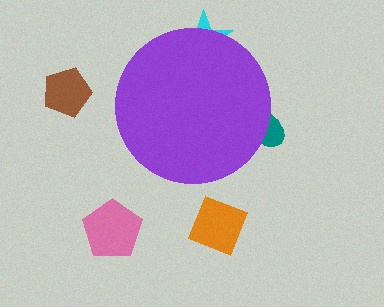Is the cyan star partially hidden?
Yes, the cyan star is partially hidden behind the purple circle.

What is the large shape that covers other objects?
A purple circle.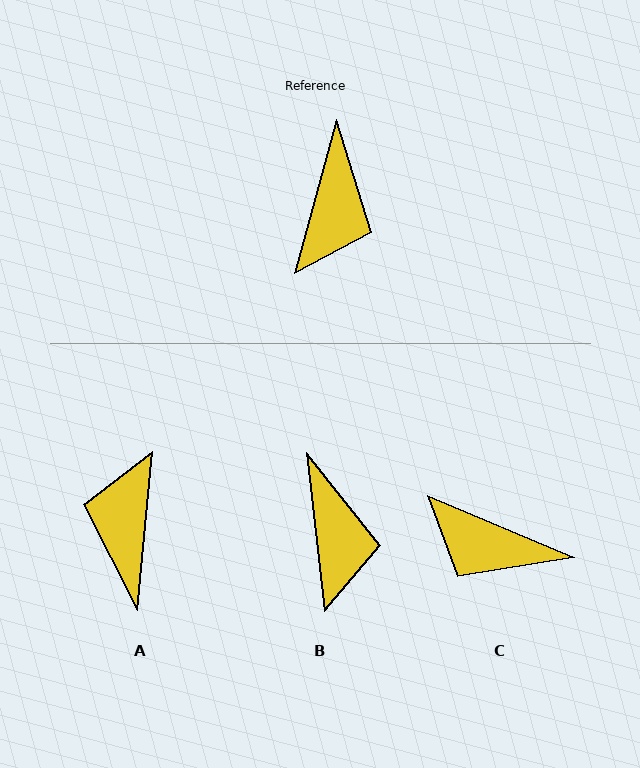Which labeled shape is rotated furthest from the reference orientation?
A, about 170 degrees away.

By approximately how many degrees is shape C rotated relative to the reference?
Approximately 98 degrees clockwise.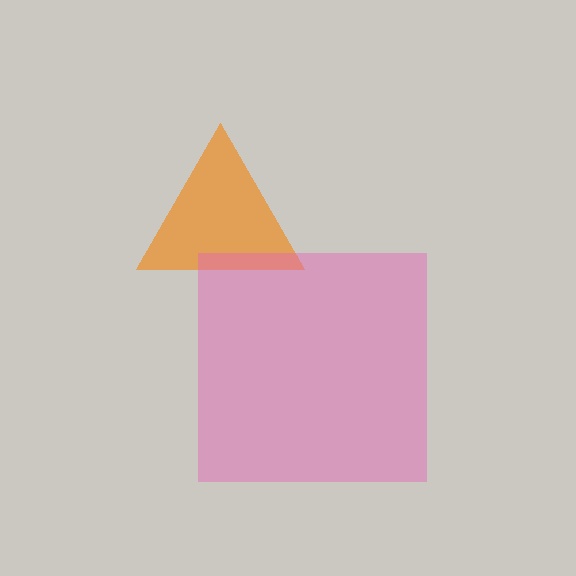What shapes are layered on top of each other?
The layered shapes are: an orange triangle, a pink square.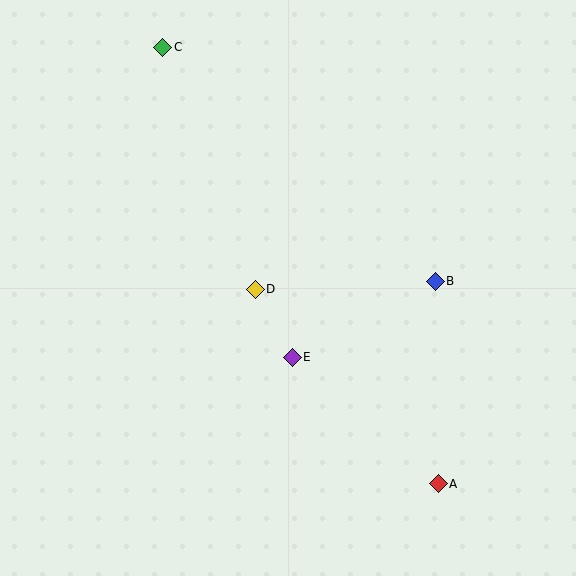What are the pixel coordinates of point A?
Point A is at (438, 484).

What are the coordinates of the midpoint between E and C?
The midpoint between E and C is at (227, 202).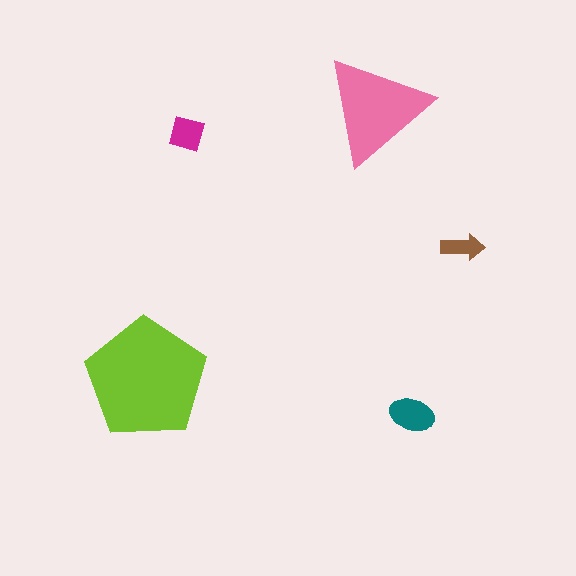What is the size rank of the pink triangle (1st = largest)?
2nd.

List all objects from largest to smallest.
The lime pentagon, the pink triangle, the teal ellipse, the magenta diamond, the brown arrow.